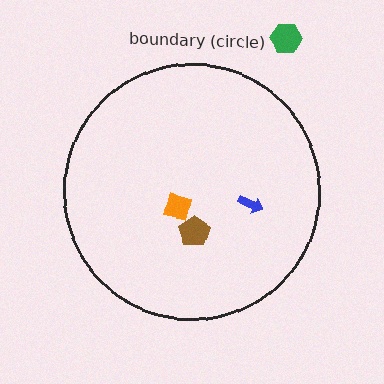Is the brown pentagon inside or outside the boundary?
Inside.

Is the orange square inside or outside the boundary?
Inside.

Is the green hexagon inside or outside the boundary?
Outside.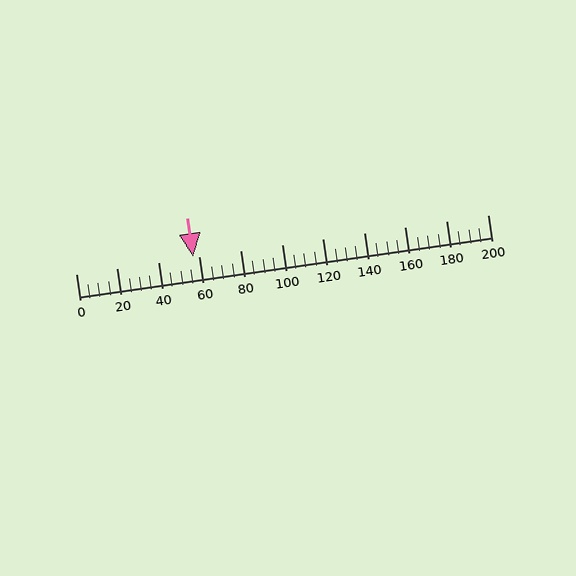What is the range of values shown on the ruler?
The ruler shows values from 0 to 200.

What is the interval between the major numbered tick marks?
The major tick marks are spaced 20 units apart.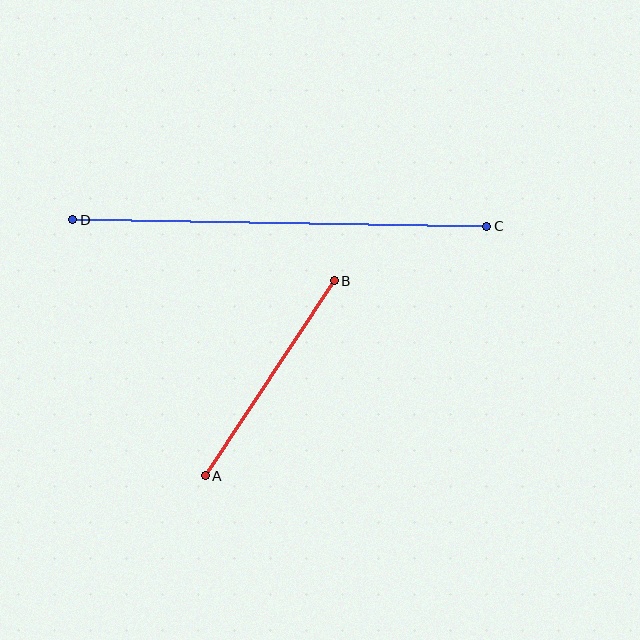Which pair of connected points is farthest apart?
Points C and D are farthest apart.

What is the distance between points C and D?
The distance is approximately 414 pixels.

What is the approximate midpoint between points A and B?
The midpoint is at approximately (270, 378) pixels.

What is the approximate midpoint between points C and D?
The midpoint is at approximately (280, 223) pixels.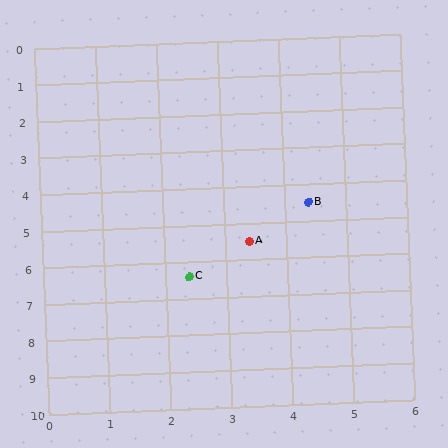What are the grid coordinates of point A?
Point A is at approximately (3.4, 5.5).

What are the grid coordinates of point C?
Point C is at approximately (2.4, 6.4).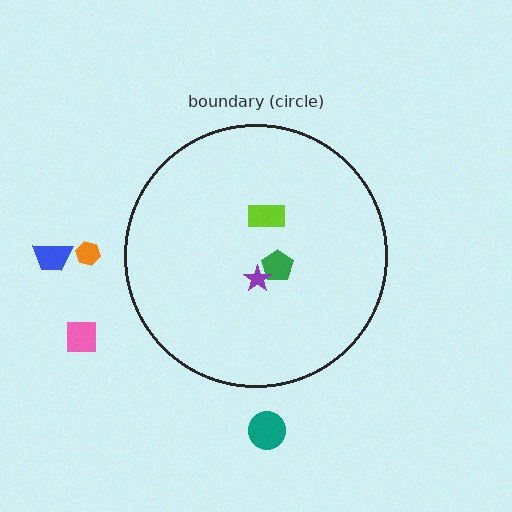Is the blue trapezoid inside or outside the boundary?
Outside.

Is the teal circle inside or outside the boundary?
Outside.